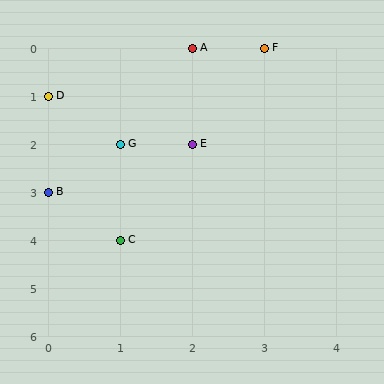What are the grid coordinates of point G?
Point G is at grid coordinates (1, 2).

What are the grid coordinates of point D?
Point D is at grid coordinates (0, 1).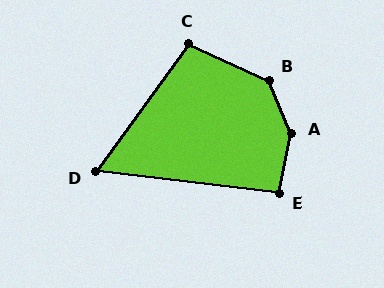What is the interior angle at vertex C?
Approximately 102 degrees (obtuse).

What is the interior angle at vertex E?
Approximately 95 degrees (approximately right).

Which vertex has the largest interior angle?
A, at approximately 146 degrees.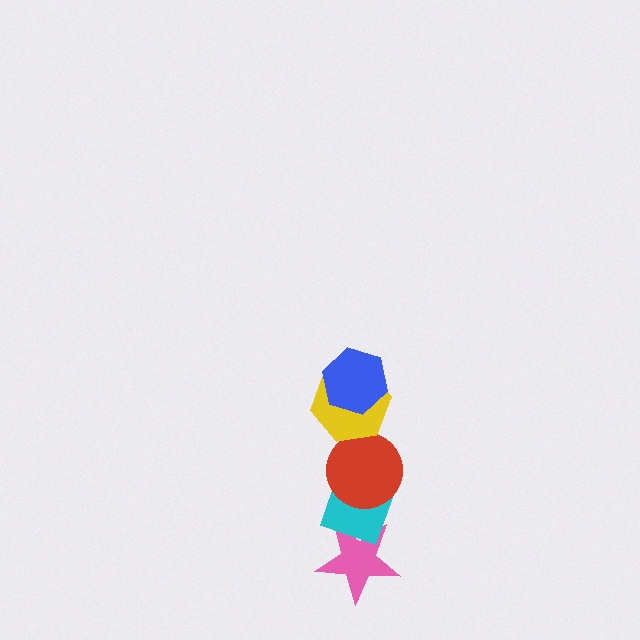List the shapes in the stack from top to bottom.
From top to bottom: the blue hexagon, the yellow hexagon, the red circle, the cyan diamond, the pink star.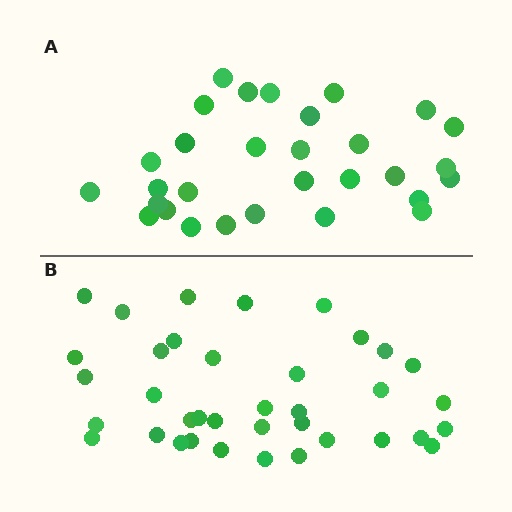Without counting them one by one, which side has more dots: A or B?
Region B (the bottom region) has more dots.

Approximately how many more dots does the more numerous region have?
Region B has roughly 8 or so more dots than region A.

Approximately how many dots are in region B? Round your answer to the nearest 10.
About 40 dots. (The exact count is 37, which rounds to 40.)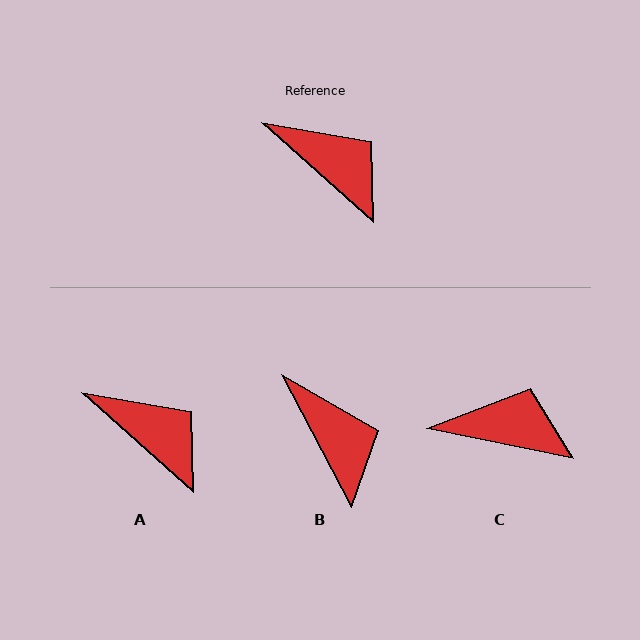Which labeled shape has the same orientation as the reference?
A.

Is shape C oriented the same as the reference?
No, it is off by about 30 degrees.